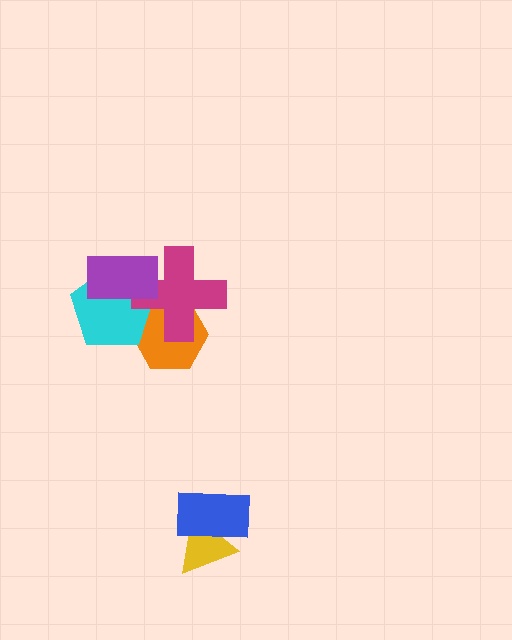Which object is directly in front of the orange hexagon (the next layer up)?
The cyan pentagon is directly in front of the orange hexagon.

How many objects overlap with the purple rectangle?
2 objects overlap with the purple rectangle.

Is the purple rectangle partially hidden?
No, no other shape covers it.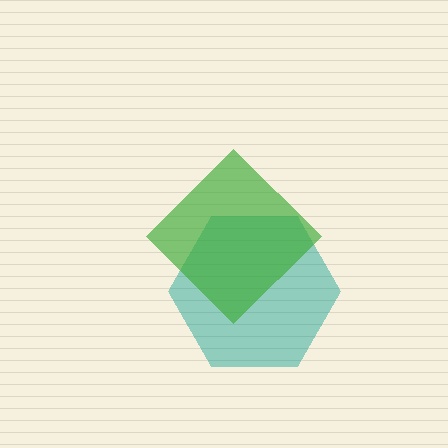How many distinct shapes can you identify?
There are 2 distinct shapes: a teal hexagon, a green diamond.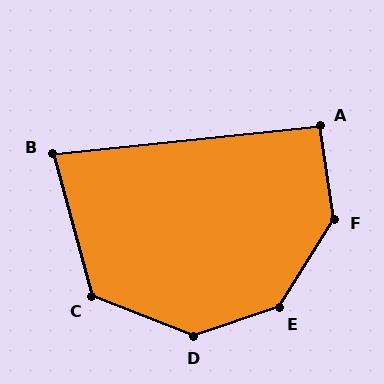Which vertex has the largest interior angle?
E, at approximately 141 degrees.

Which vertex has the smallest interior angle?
B, at approximately 81 degrees.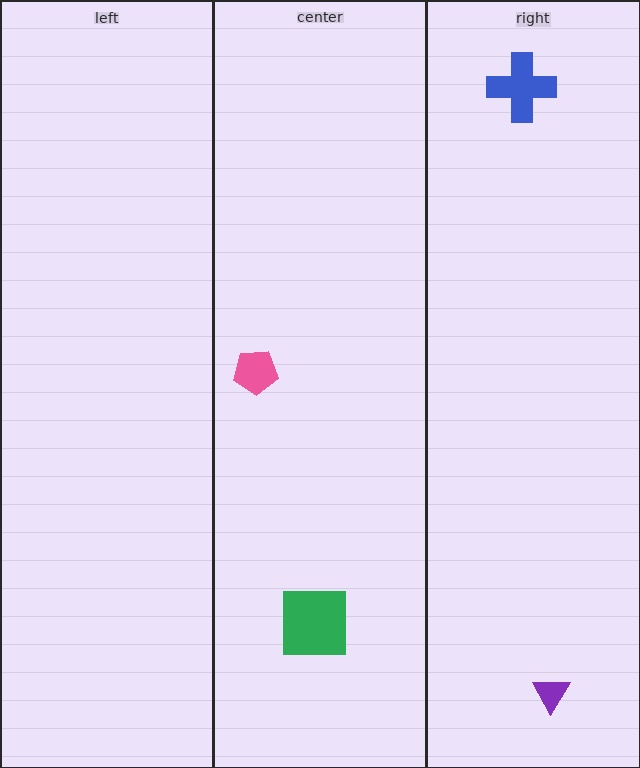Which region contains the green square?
The center region.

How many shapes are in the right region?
2.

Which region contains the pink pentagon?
The center region.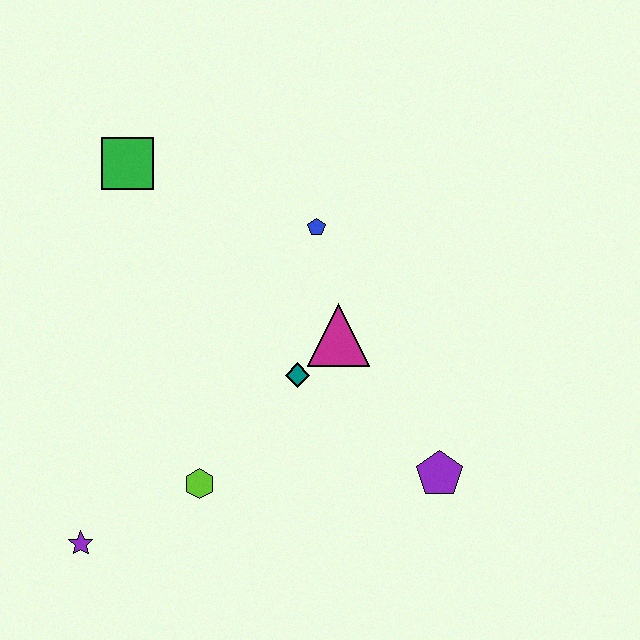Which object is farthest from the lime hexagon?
The green square is farthest from the lime hexagon.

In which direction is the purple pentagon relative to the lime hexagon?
The purple pentagon is to the right of the lime hexagon.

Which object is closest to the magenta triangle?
The teal diamond is closest to the magenta triangle.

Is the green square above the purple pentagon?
Yes